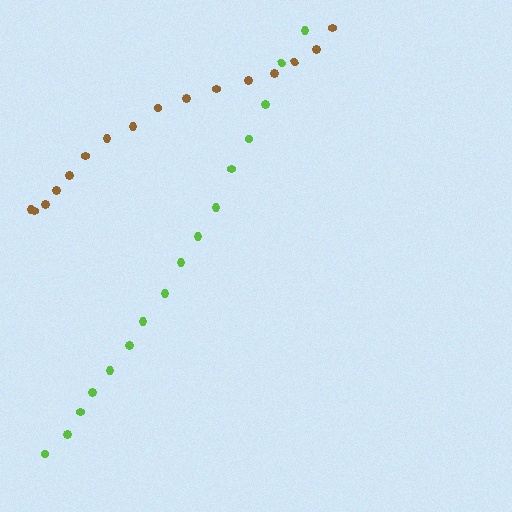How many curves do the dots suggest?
There are 2 distinct paths.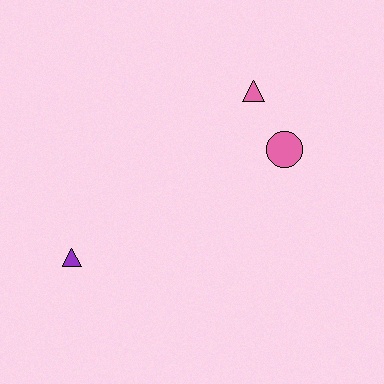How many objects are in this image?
There are 3 objects.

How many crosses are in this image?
There are no crosses.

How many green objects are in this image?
There are no green objects.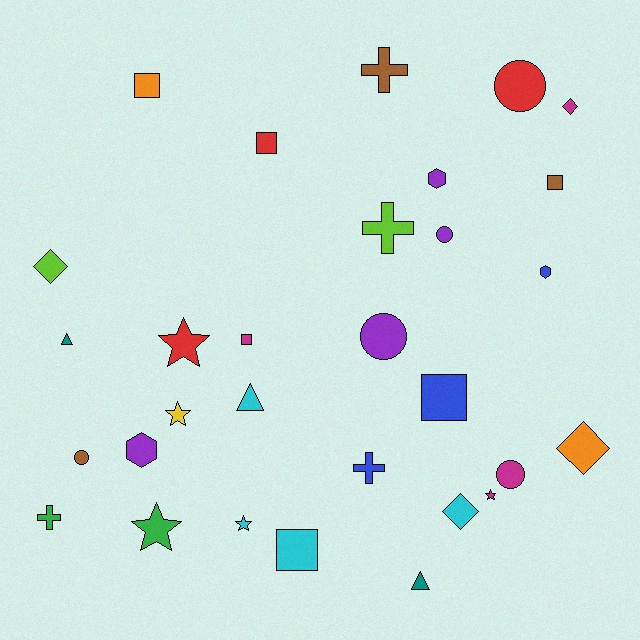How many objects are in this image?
There are 30 objects.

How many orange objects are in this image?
There are 2 orange objects.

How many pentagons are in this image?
There are no pentagons.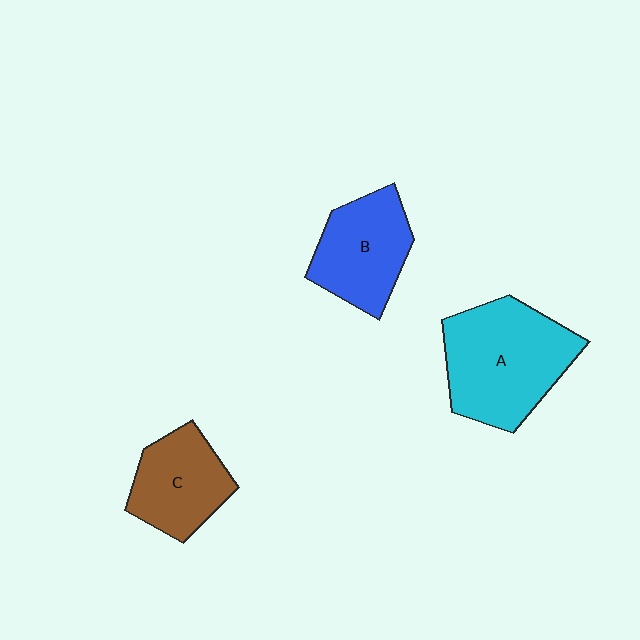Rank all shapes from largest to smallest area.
From largest to smallest: A (cyan), B (blue), C (brown).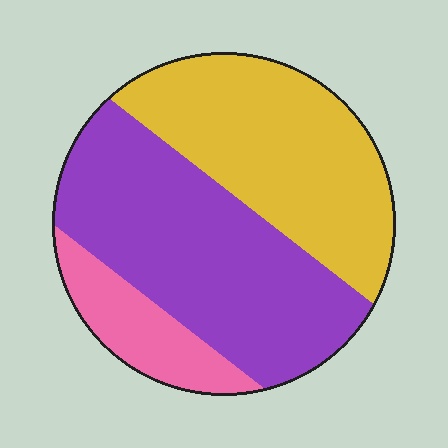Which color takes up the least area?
Pink, at roughly 15%.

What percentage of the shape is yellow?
Yellow takes up between a quarter and a half of the shape.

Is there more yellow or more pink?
Yellow.